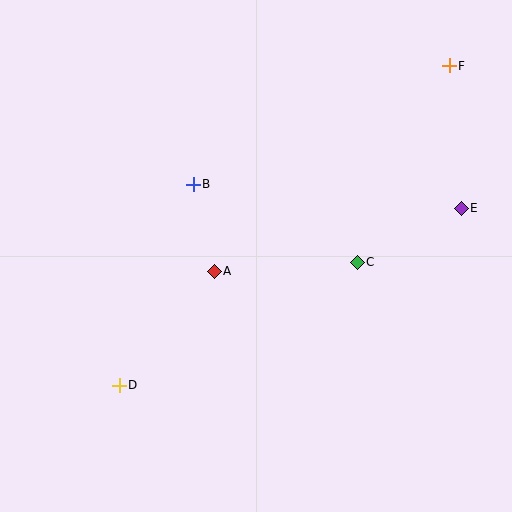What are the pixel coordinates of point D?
Point D is at (119, 385).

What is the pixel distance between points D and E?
The distance between D and E is 385 pixels.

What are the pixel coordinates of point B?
Point B is at (193, 184).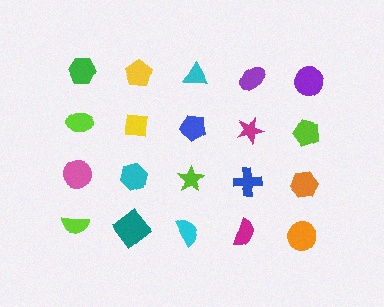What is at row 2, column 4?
A magenta star.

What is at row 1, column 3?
A cyan triangle.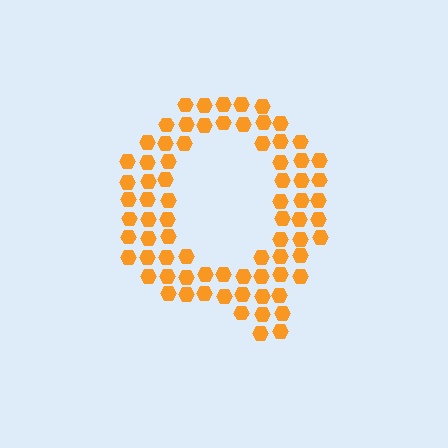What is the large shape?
The large shape is the letter Q.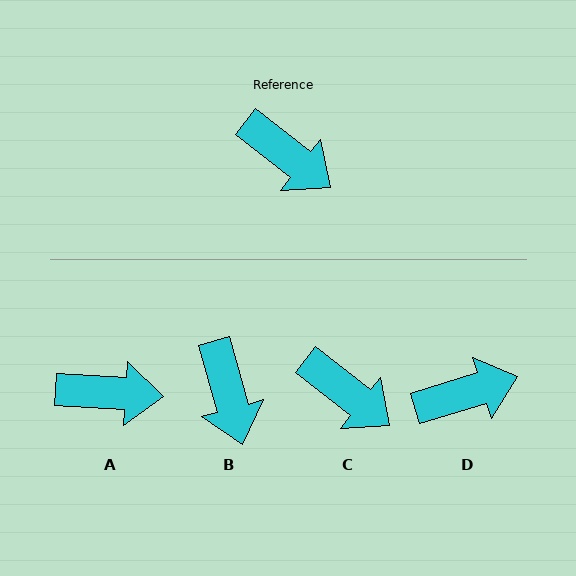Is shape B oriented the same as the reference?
No, it is off by about 37 degrees.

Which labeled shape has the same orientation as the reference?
C.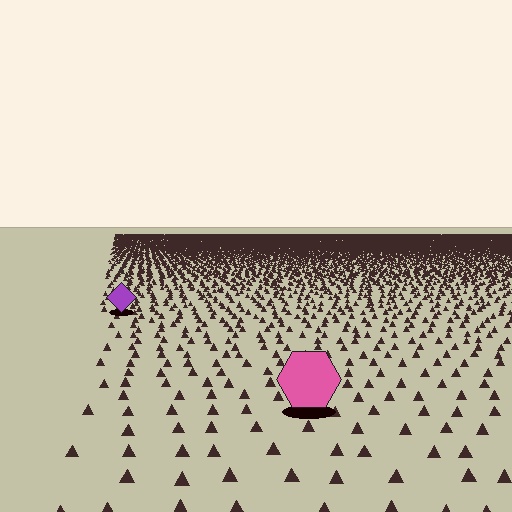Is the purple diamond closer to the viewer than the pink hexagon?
No. The pink hexagon is closer — you can tell from the texture gradient: the ground texture is coarser near it.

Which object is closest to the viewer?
The pink hexagon is closest. The texture marks near it are larger and more spread out.